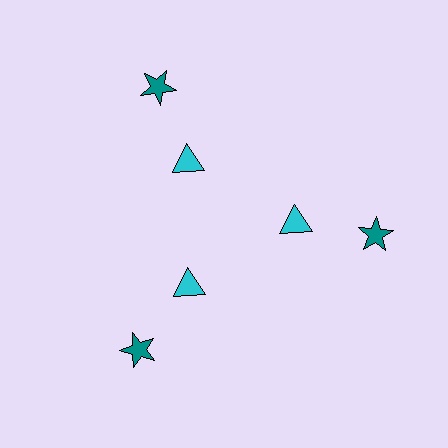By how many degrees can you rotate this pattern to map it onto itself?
The pattern maps onto itself every 120 degrees of rotation.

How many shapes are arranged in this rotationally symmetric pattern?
There are 6 shapes, arranged in 3 groups of 2.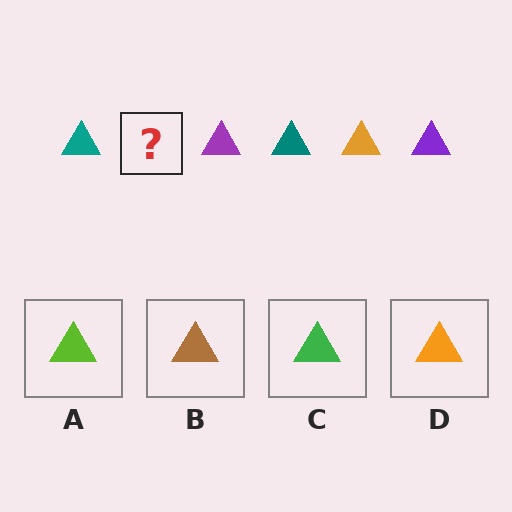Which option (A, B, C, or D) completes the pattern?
D.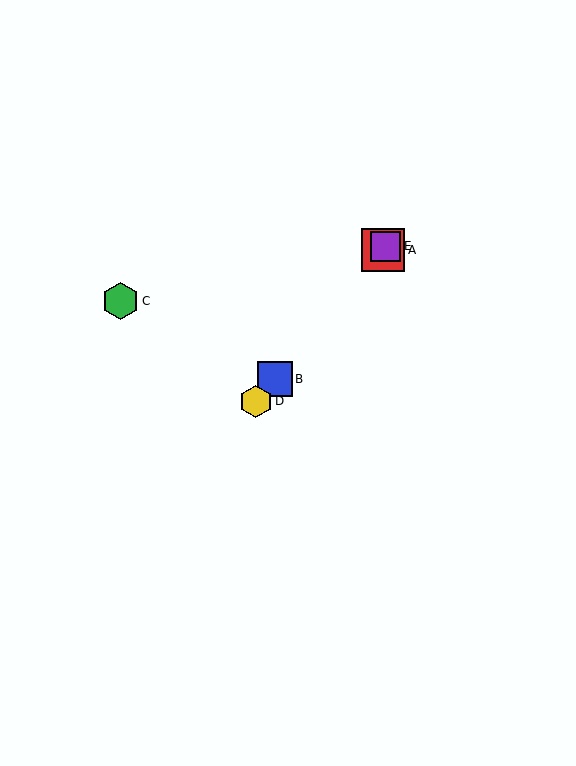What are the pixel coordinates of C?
Object C is at (120, 301).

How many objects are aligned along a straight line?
4 objects (A, B, D, E) are aligned along a straight line.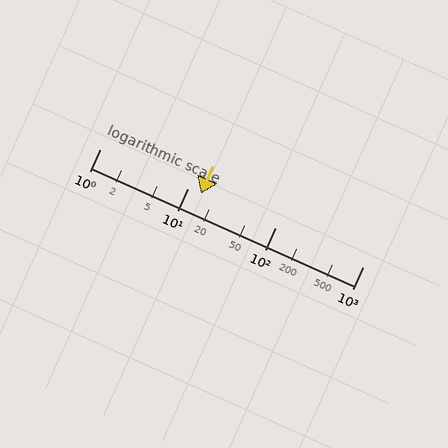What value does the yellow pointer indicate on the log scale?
The pointer indicates approximately 14.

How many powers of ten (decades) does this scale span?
The scale spans 3 decades, from 1 to 1000.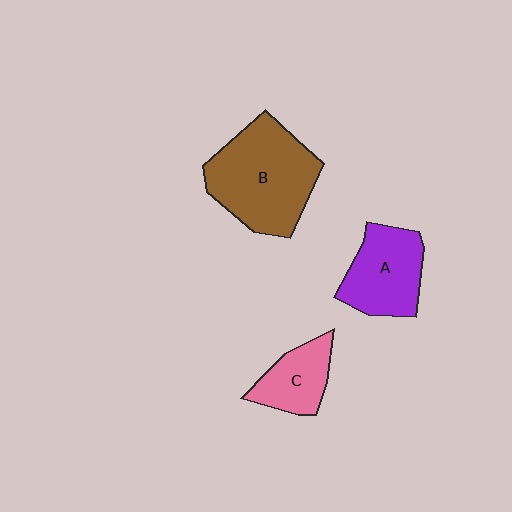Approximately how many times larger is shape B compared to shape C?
Approximately 2.2 times.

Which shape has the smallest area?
Shape C (pink).